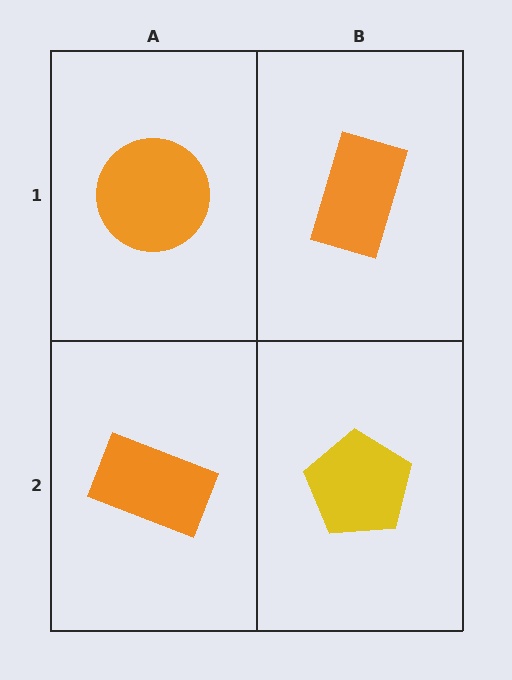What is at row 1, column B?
An orange rectangle.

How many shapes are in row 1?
2 shapes.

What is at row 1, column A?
An orange circle.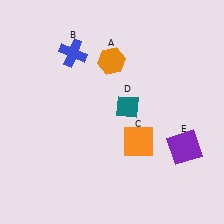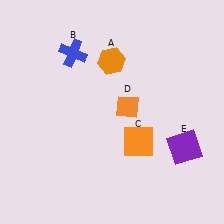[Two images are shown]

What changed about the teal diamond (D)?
In Image 1, D is teal. In Image 2, it changed to orange.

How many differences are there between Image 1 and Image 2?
There is 1 difference between the two images.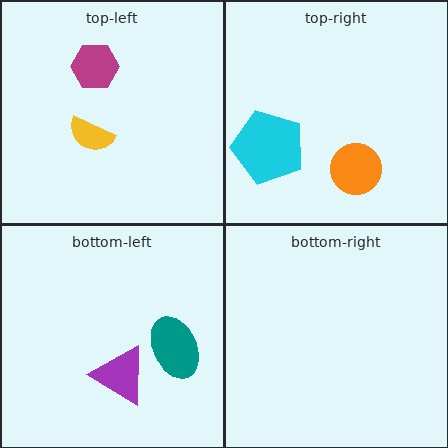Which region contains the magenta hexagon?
The top-left region.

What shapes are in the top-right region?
The cyan pentagon, the orange circle.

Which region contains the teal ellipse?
The bottom-left region.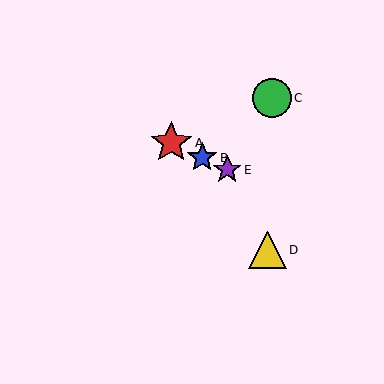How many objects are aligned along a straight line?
3 objects (A, B, E) are aligned along a straight line.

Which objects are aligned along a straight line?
Objects A, B, E are aligned along a straight line.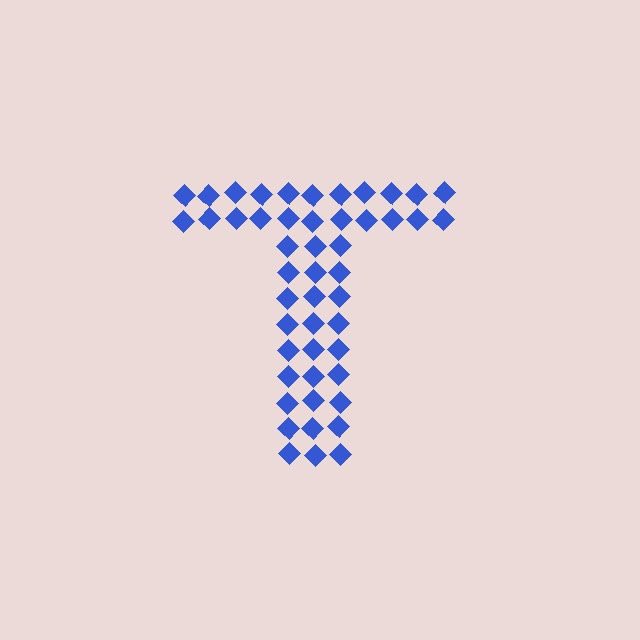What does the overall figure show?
The overall figure shows the letter T.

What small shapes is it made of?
It is made of small diamonds.